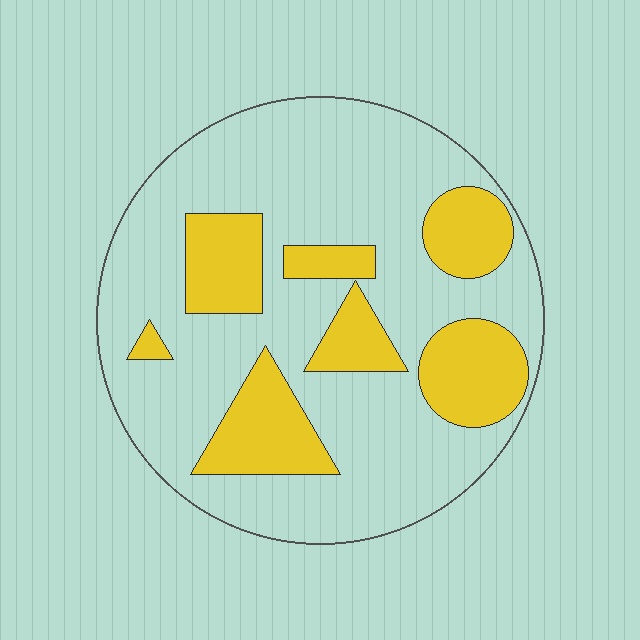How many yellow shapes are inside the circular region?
7.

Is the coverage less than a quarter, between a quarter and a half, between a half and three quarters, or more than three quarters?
Between a quarter and a half.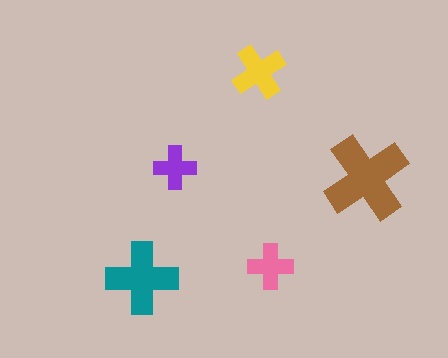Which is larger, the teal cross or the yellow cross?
The teal one.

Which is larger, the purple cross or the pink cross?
The pink one.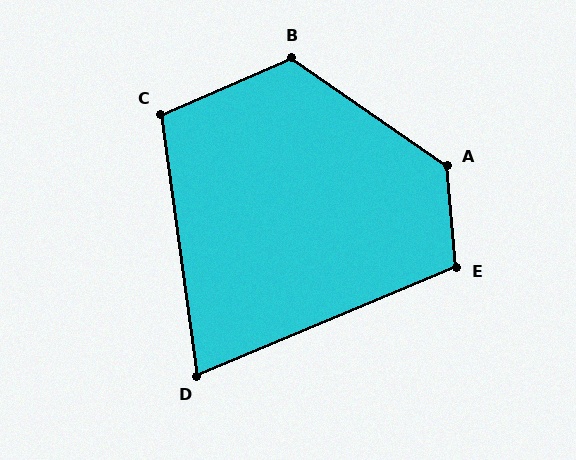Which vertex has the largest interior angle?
A, at approximately 129 degrees.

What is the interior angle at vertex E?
Approximately 108 degrees (obtuse).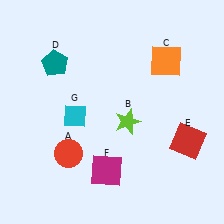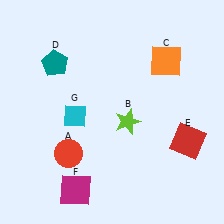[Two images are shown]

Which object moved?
The magenta square (F) moved left.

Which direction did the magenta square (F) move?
The magenta square (F) moved left.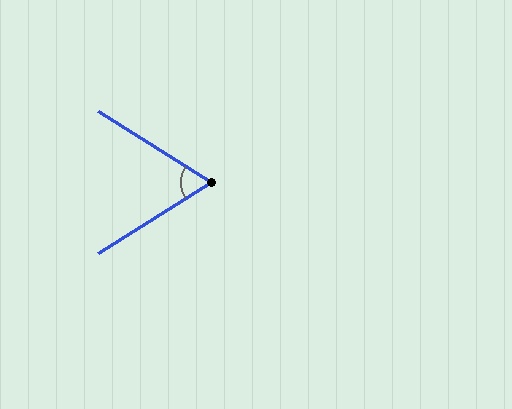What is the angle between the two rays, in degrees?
Approximately 65 degrees.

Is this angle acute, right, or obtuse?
It is acute.